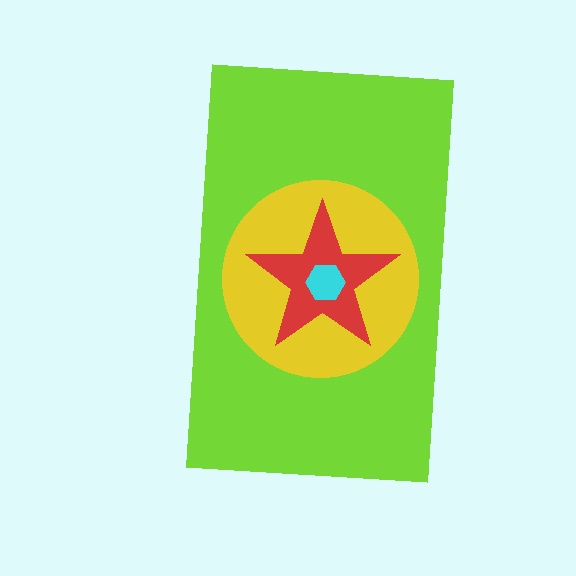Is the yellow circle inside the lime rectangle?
Yes.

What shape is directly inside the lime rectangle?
The yellow circle.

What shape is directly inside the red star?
The cyan hexagon.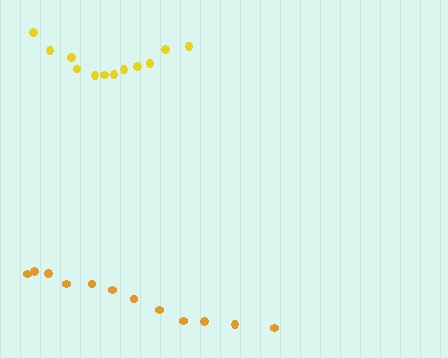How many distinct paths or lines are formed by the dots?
There are 2 distinct paths.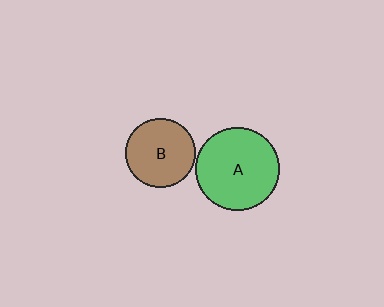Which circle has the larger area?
Circle A (green).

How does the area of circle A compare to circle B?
Approximately 1.4 times.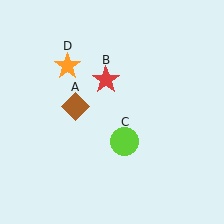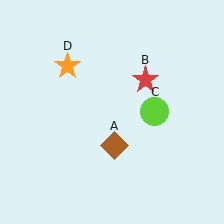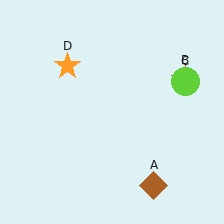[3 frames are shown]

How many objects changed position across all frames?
3 objects changed position: brown diamond (object A), red star (object B), lime circle (object C).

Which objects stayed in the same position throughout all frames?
Orange star (object D) remained stationary.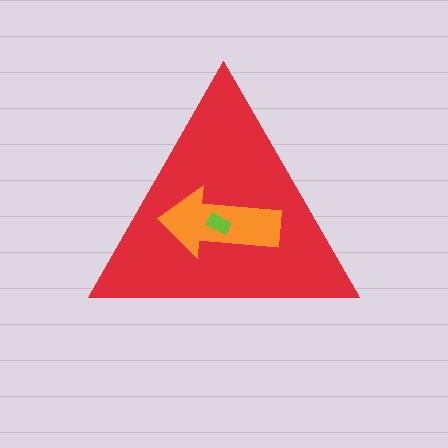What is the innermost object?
The lime rectangle.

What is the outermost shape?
The red triangle.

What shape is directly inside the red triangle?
The orange arrow.